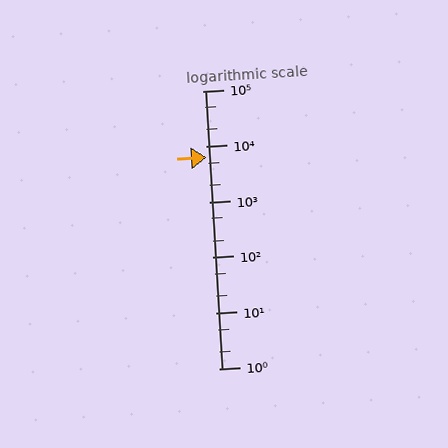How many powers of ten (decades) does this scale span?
The scale spans 5 decades, from 1 to 100000.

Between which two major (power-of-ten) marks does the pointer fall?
The pointer is between 1000 and 10000.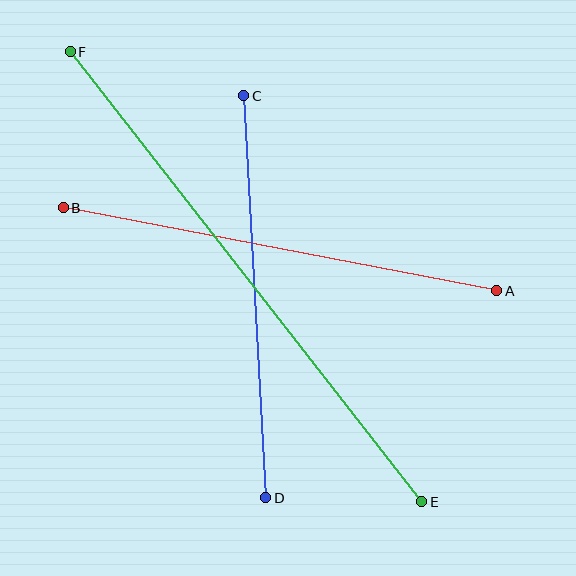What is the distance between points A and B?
The distance is approximately 442 pixels.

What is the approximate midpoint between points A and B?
The midpoint is at approximately (280, 249) pixels.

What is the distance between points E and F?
The distance is approximately 571 pixels.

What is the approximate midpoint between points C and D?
The midpoint is at approximately (255, 297) pixels.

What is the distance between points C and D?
The distance is approximately 402 pixels.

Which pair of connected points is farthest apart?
Points E and F are farthest apart.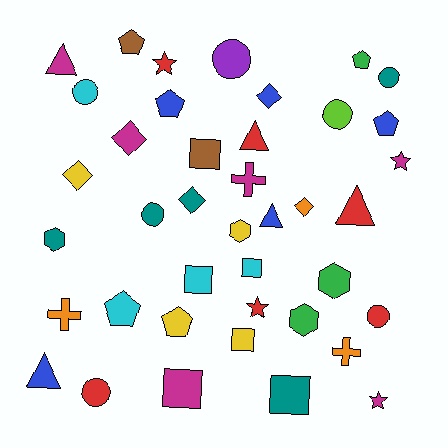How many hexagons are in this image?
There are 4 hexagons.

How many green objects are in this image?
There are 3 green objects.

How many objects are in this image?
There are 40 objects.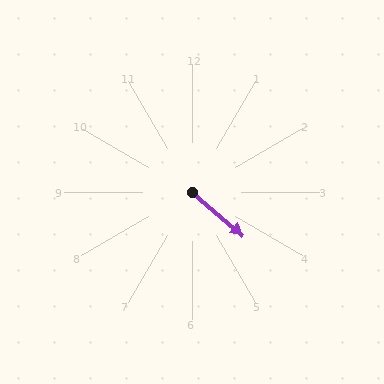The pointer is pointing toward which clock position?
Roughly 4 o'clock.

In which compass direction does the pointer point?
Southeast.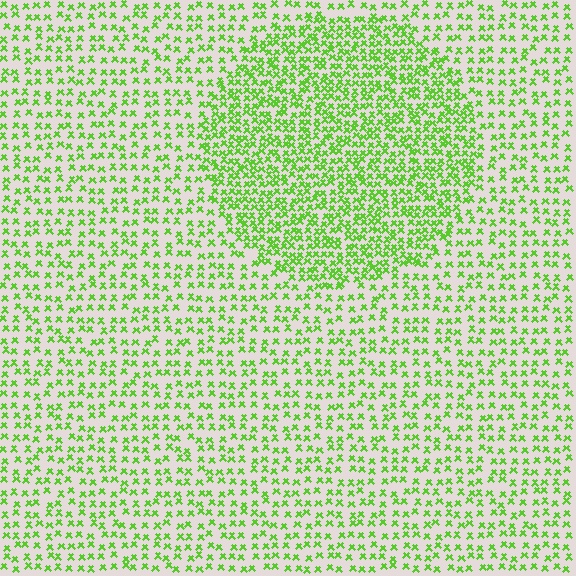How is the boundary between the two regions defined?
The boundary is defined by a change in element density (approximately 1.9x ratio). All elements are the same color, size, and shape.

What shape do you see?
I see a circle.